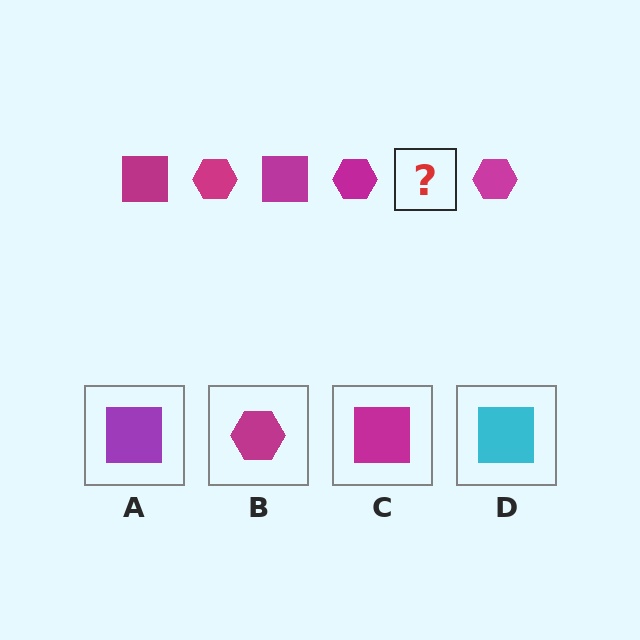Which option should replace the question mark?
Option C.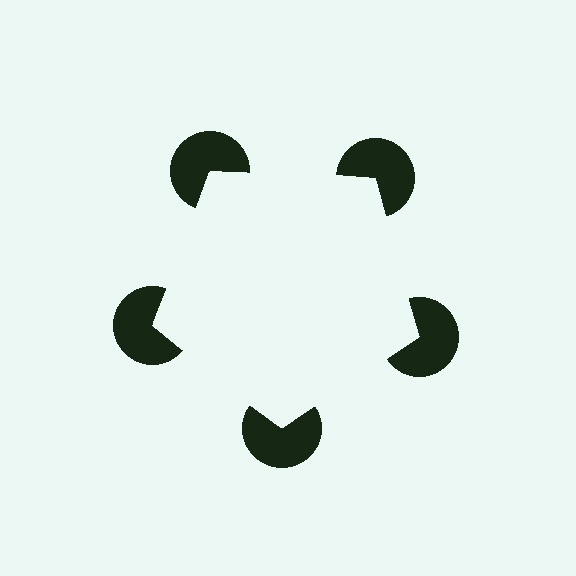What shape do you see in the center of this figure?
An illusory pentagon — its edges are inferred from the aligned wedge cuts in the pac-man discs, not physically drawn.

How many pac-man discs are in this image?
There are 5 — one at each vertex of the illusory pentagon.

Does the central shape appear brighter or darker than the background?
It typically appears slightly brighter than the background, even though no actual brightness change is drawn.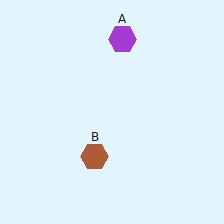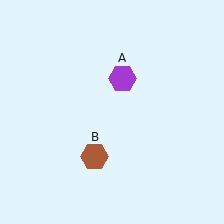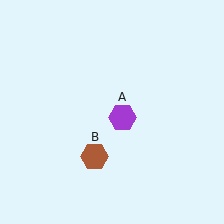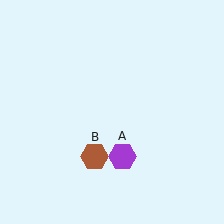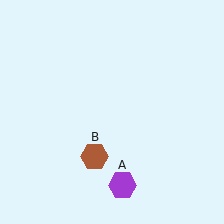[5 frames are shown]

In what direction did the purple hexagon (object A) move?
The purple hexagon (object A) moved down.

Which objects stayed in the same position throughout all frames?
Brown hexagon (object B) remained stationary.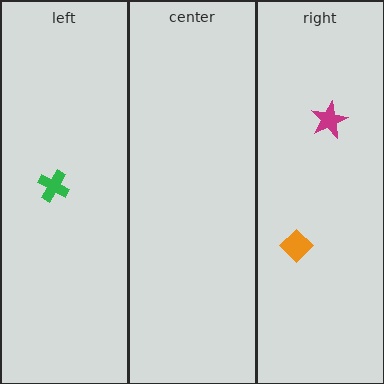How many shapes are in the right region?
2.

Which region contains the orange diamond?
The right region.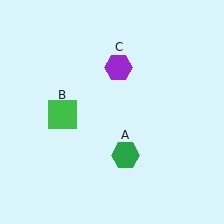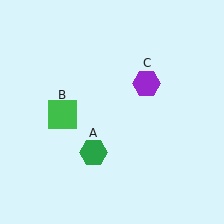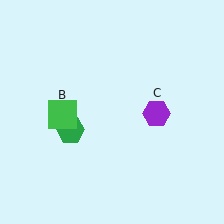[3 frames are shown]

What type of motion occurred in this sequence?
The green hexagon (object A), purple hexagon (object C) rotated clockwise around the center of the scene.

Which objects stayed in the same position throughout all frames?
Green square (object B) remained stationary.